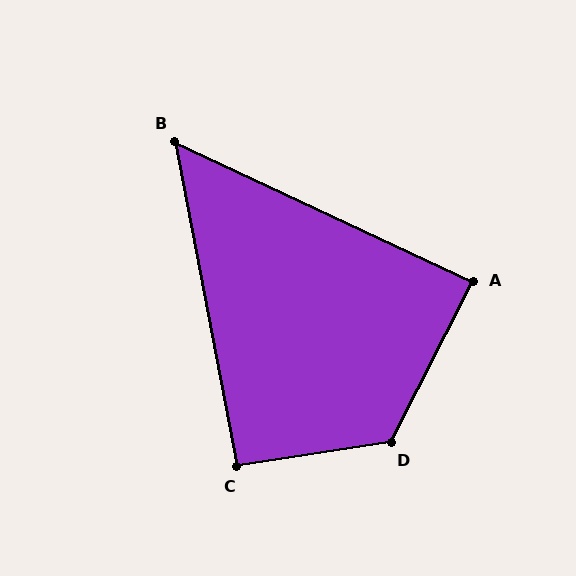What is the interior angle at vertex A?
Approximately 88 degrees (approximately right).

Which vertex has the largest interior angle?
D, at approximately 126 degrees.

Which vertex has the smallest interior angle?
B, at approximately 54 degrees.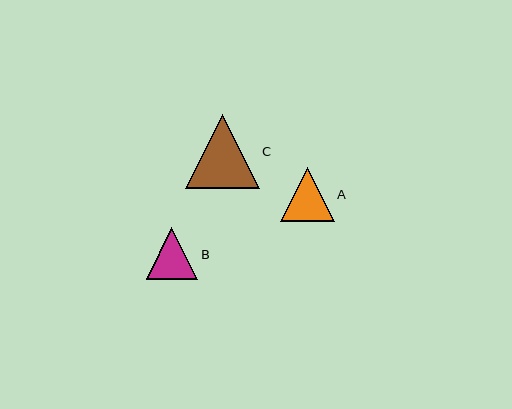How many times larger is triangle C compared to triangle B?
Triangle C is approximately 1.4 times the size of triangle B.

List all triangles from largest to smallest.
From largest to smallest: C, A, B.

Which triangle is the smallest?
Triangle B is the smallest with a size of approximately 52 pixels.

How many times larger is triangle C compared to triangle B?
Triangle C is approximately 1.4 times the size of triangle B.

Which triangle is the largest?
Triangle C is the largest with a size of approximately 74 pixels.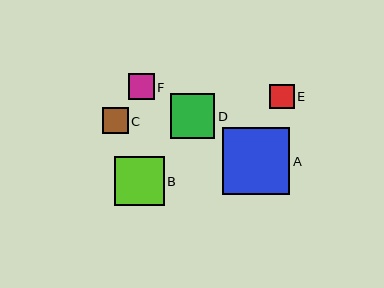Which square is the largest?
Square A is the largest with a size of approximately 67 pixels.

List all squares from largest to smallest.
From largest to smallest: A, B, D, C, F, E.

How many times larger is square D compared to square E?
Square D is approximately 1.8 times the size of square E.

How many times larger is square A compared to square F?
Square A is approximately 2.6 times the size of square F.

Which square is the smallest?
Square E is the smallest with a size of approximately 25 pixels.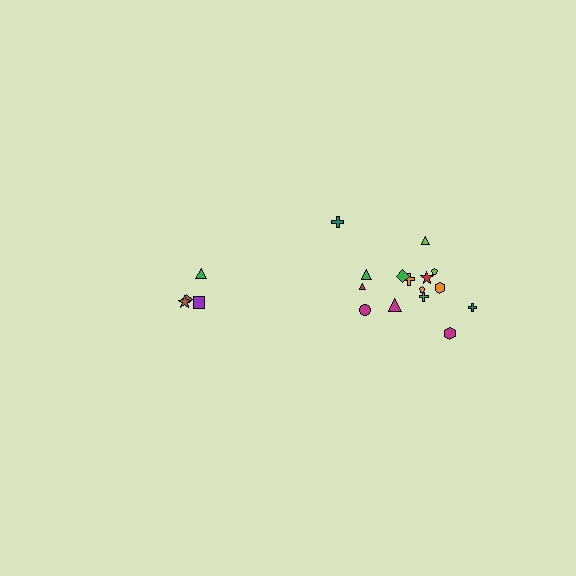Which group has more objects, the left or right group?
The right group.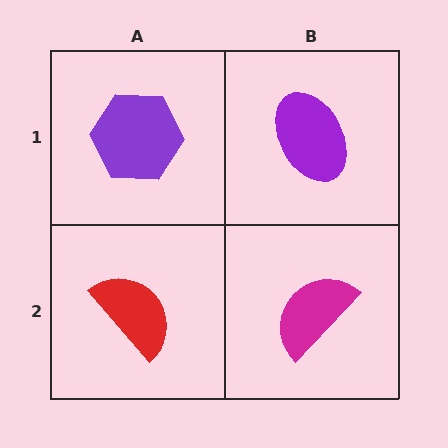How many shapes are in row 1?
2 shapes.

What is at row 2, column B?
A magenta semicircle.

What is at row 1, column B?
A purple ellipse.